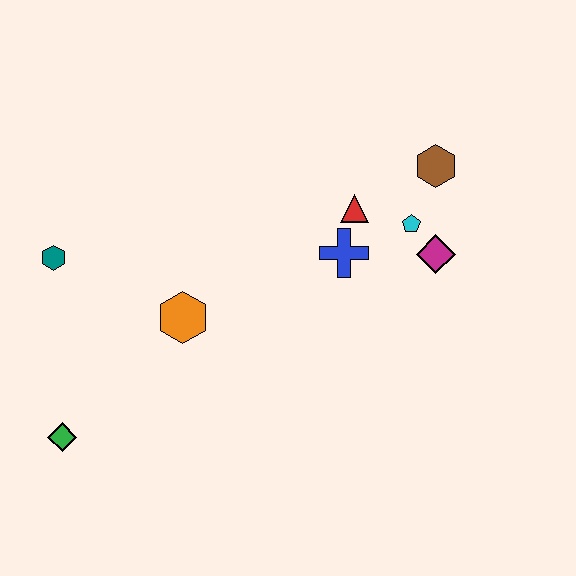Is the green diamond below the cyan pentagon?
Yes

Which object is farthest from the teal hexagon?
The brown hexagon is farthest from the teal hexagon.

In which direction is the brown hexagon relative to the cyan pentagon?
The brown hexagon is above the cyan pentagon.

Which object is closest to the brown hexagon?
The cyan pentagon is closest to the brown hexagon.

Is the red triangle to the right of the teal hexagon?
Yes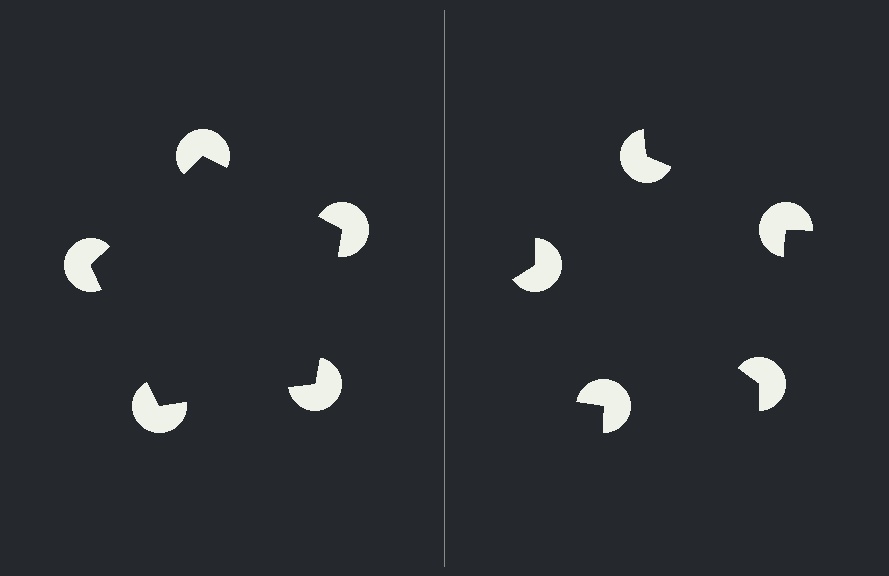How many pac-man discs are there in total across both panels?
10 — 5 on each side.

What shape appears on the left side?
An illusory pentagon.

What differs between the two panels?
The pac-man discs are positioned identically on both sides; only the wedge orientations differ. On the left they align to a pentagon; on the right they are misaligned.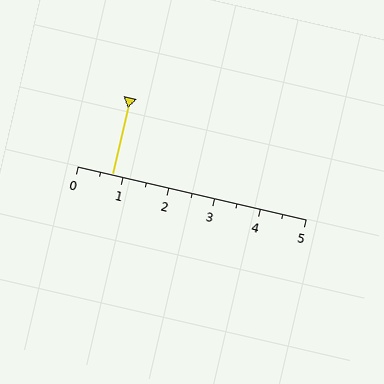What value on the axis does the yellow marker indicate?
The marker indicates approximately 0.8.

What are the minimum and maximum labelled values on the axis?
The axis runs from 0 to 5.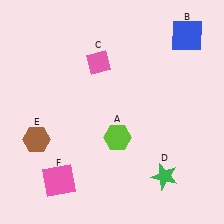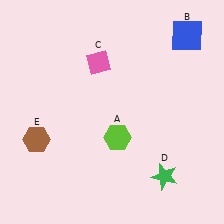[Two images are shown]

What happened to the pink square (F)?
The pink square (F) was removed in Image 2. It was in the bottom-left area of Image 1.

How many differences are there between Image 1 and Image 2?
There is 1 difference between the two images.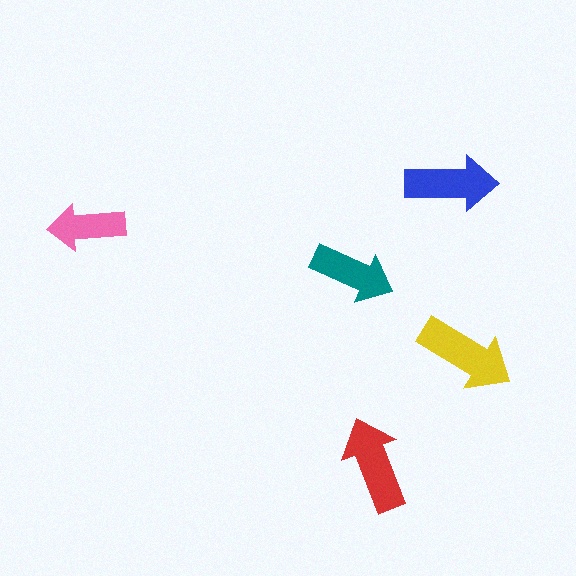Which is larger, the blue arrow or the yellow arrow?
The yellow one.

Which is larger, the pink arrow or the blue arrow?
The blue one.